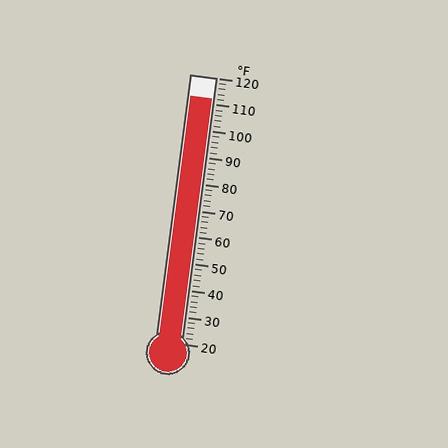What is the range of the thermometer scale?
The thermometer scale ranges from 20°F to 120°F.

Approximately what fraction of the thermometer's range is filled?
The thermometer is filled to approximately 90% of its range.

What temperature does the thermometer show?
The thermometer shows approximately 112°F.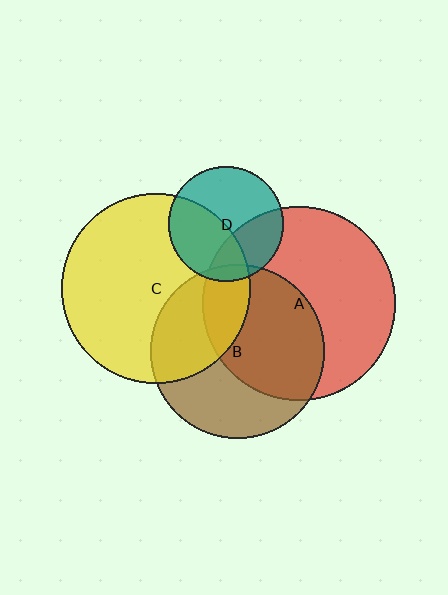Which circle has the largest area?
Circle A (red).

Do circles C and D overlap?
Yes.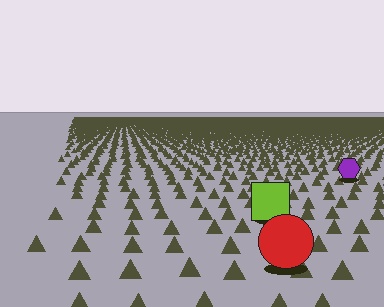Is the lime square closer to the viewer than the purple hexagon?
Yes. The lime square is closer — you can tell from the texture gradient: the ground texture is coarser near it.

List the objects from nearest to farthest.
From nearest to farthest: the red circle, the lime square, the purple hexagon.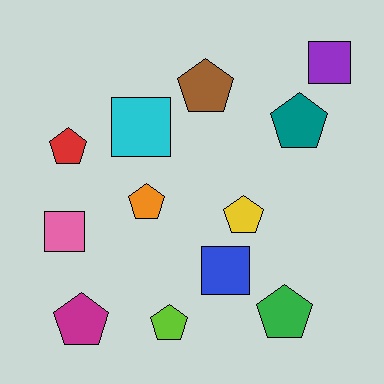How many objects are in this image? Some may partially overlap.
There are 12 objects.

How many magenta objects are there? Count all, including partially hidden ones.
There is 1 magenta object.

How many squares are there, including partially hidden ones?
There are 4 squares.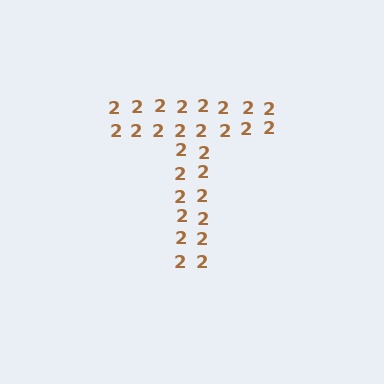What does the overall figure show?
The overall figure shows the letter T.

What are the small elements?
The small elements are digit 2's.